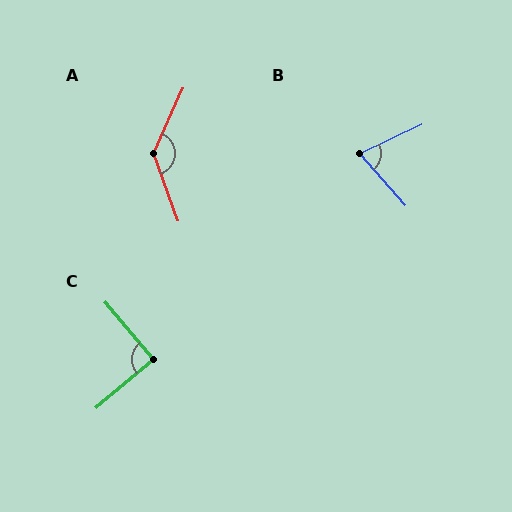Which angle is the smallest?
B, at approximately 74 degrees.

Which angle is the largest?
A, at approximately 135 degrees.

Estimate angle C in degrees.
Approximately 90 degrees.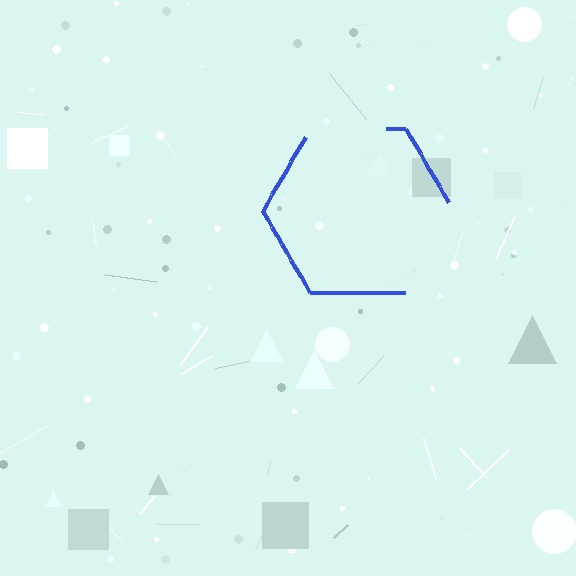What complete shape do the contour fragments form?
The contour fragments form a hexagon.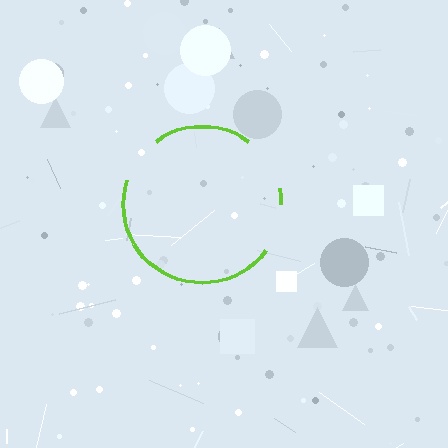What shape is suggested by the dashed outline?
The dashed outline suggests a circle.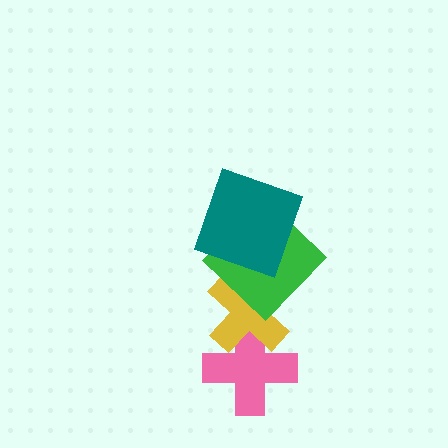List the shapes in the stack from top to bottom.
From top to bottom: the teal square, the green diamond, the yellow cross, the pink cross.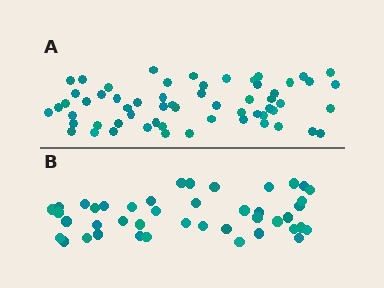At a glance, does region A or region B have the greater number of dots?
Region A (the top region) has more dots.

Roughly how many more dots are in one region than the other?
Region A has approximately 15 more dots than region B.